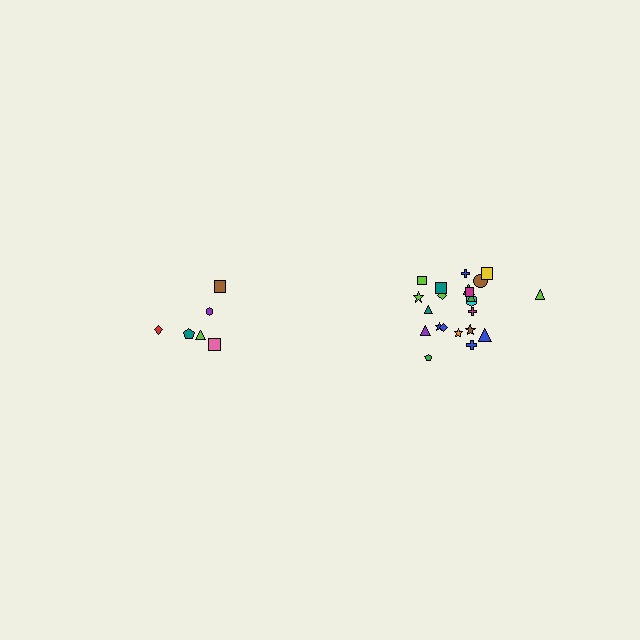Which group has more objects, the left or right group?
The right group.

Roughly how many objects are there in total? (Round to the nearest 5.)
Roughly 30 objects in total.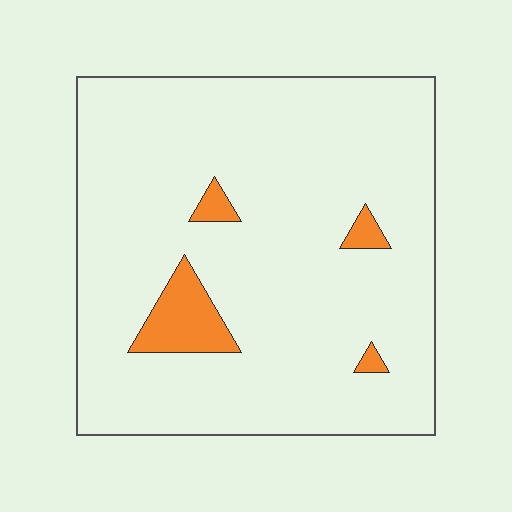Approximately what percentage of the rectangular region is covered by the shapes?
Approximately 5%.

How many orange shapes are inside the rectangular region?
4.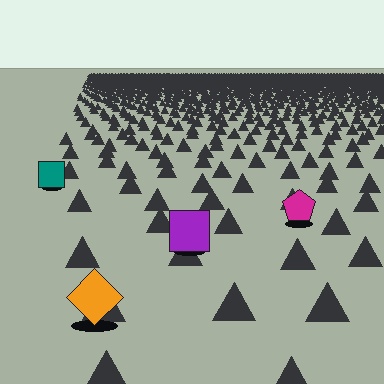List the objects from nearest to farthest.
From nearest to farthest: the orange diamond, the purple square, the magenta pentagon, the teal square.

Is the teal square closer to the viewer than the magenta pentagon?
No. The magenta pentagon is closer — you can tell from the texture gradient: the ground texture is coarser near it.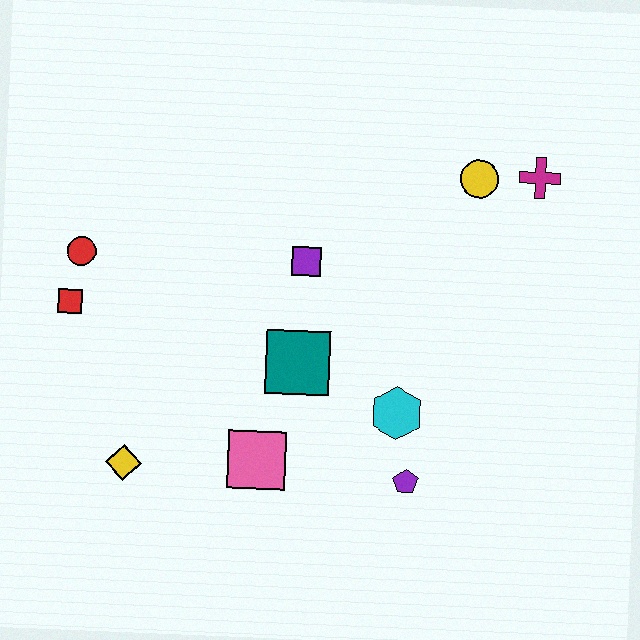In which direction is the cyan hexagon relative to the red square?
The cyan hexagon is to the right of the red square.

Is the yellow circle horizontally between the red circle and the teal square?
No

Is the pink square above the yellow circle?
No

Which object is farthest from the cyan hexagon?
The red circle is farthest from the cyan hexagon.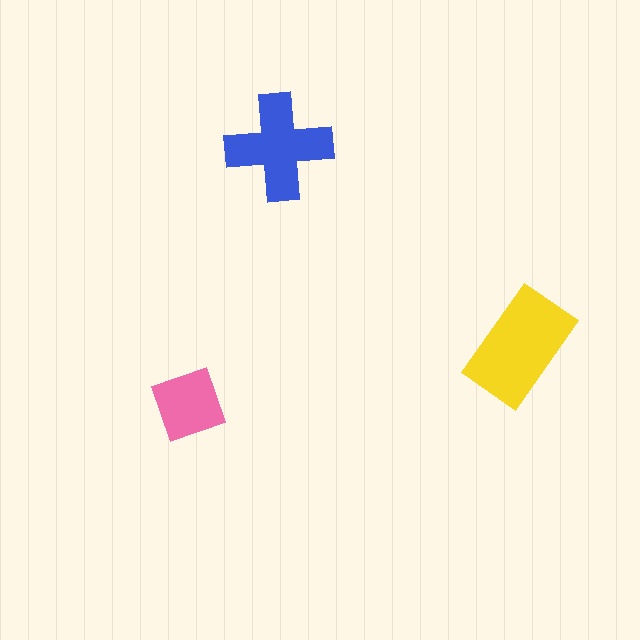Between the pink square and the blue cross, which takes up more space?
The blue cross.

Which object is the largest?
The yellow rectangle.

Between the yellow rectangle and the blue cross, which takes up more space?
The yellow rectangle.